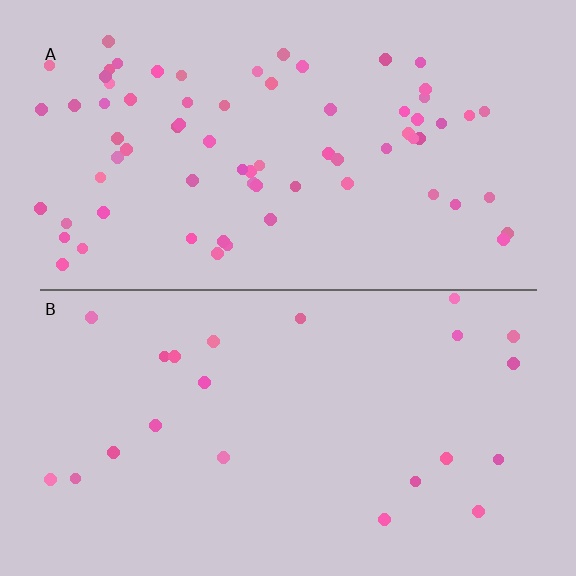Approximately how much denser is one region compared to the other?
Approximately 3.2× — region A over region B.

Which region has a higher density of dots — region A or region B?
A (the top).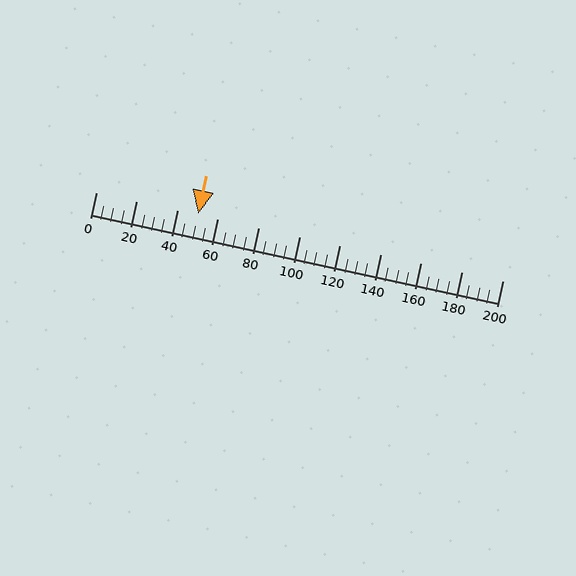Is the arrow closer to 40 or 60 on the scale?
The arrow is closer to 60.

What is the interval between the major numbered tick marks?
The major tick marks are spaced 20 units apart.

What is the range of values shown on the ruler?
The ruler shows values from 0 to 200.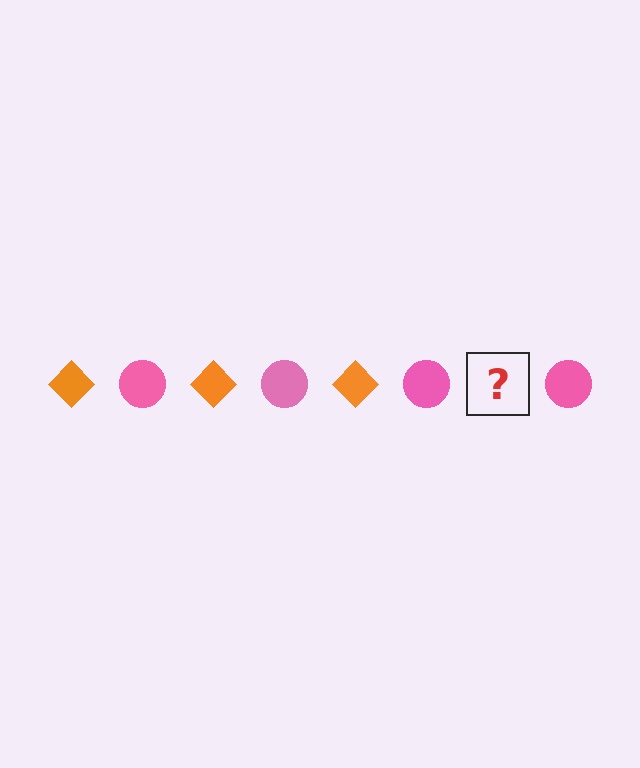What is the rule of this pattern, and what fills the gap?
The rule is that the pattern alternates between orange diamond and pink circle. The gap should be filled with an orange diamond.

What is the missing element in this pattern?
The missing element is an orange diamond.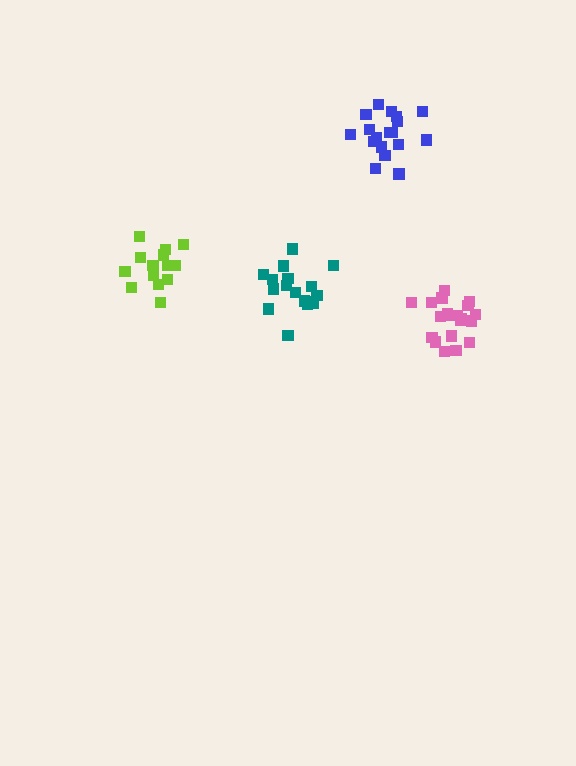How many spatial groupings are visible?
There are 4 spatial groupings.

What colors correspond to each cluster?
The clusters are colored: lime, pink, teal, blue.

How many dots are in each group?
Group 1: 15 dots, Group 2: 20 dots, Group 3: 17 dots, Group 4: 18 dots (70 total).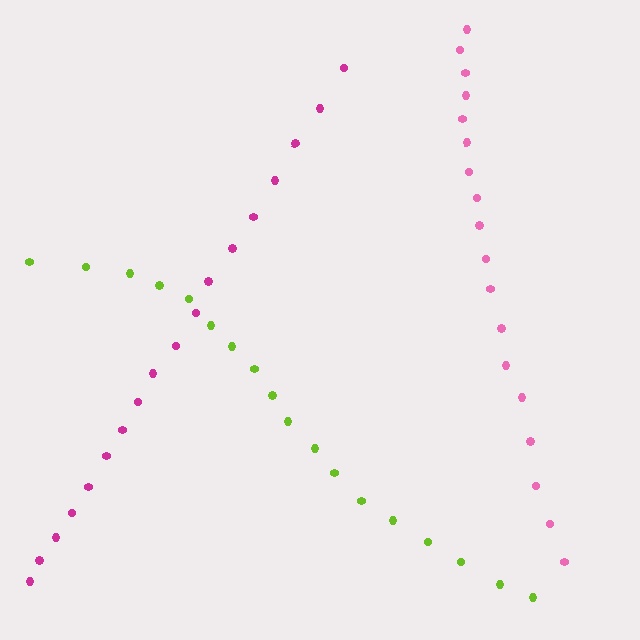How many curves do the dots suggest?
There are 3 distinct paths.